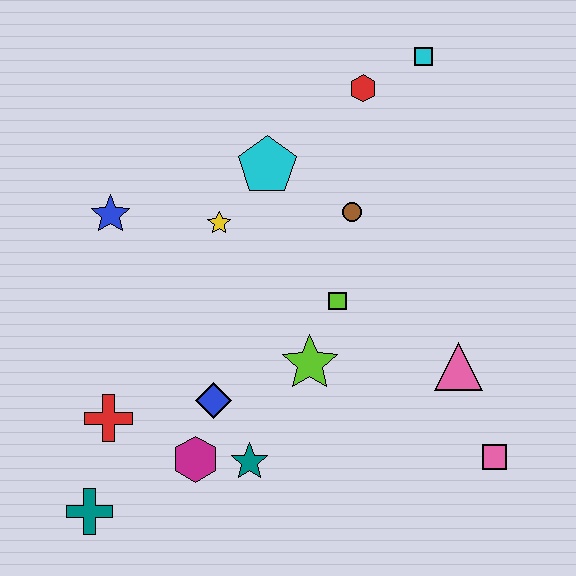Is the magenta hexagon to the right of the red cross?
Yes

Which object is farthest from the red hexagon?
The teal cross is farthest from the red hexagon.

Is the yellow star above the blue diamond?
Yes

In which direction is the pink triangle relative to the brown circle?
The pink triangle is below the brown circle.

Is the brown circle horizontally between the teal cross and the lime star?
No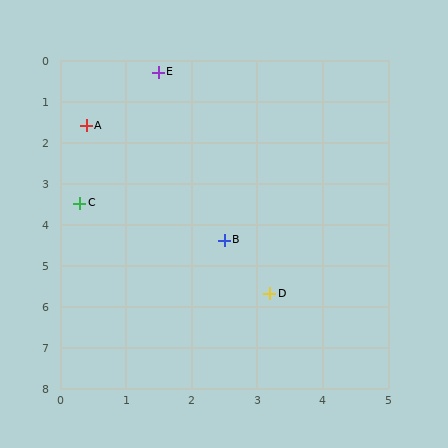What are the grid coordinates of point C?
Point C is at approximately (0.3, 3.5).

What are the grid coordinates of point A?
Point A is at approximately (0.4, 1.6).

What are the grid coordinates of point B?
Point B is at approximately (2.5, 4.4).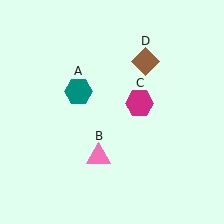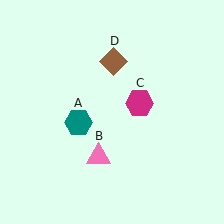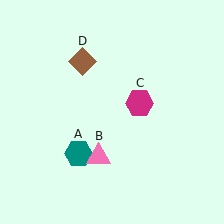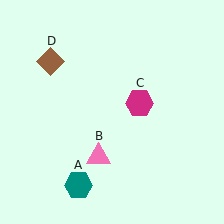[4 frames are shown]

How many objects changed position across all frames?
2 objects changed position: teal hexagon (object A), brown diamond (object D).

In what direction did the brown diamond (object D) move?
The brown diamond (object D) moved left.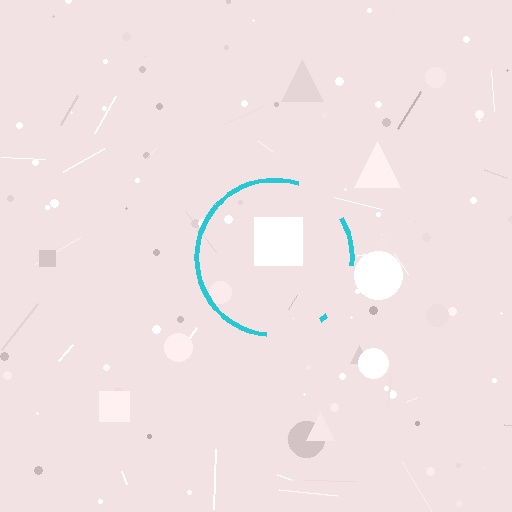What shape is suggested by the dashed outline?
The dashed outline suggests a circle.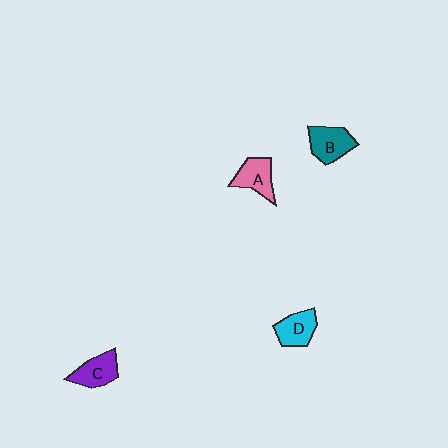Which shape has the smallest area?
Shape C (purple).